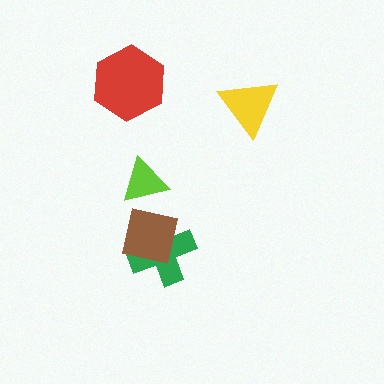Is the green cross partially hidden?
Yes, it is partially covered by another shape.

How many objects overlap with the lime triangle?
0 objects overlap with the lime triangle.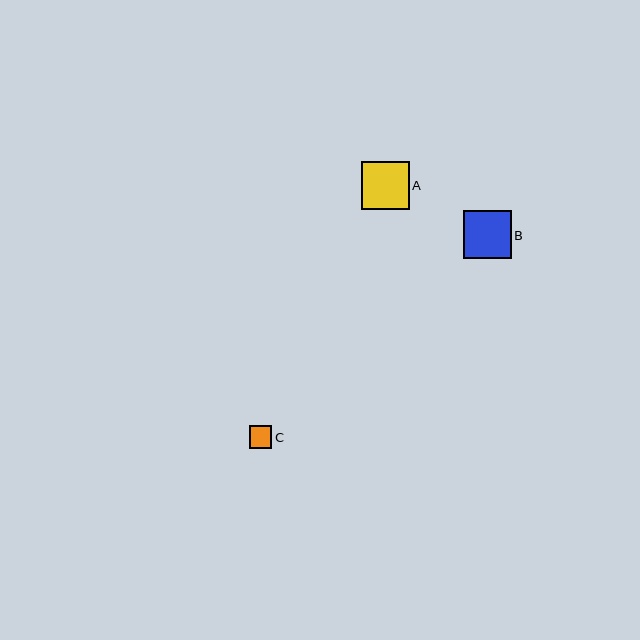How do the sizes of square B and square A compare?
Square B and square A are approximately the same size.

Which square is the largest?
Square B is the largest with a size of approximately 48 pixels.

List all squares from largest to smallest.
From largest to smallest: B, A, C.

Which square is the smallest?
Square C is the smallest with a size of approximately 22 pixels.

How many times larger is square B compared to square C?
Square B is approximately 2.1 times the size of square C.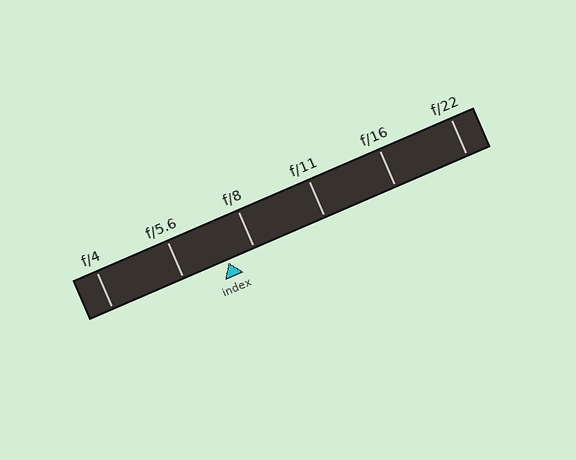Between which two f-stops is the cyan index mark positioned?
The index mark is between f/5.6 and f/8.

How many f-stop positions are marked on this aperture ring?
There are 6 f-stop positions marked.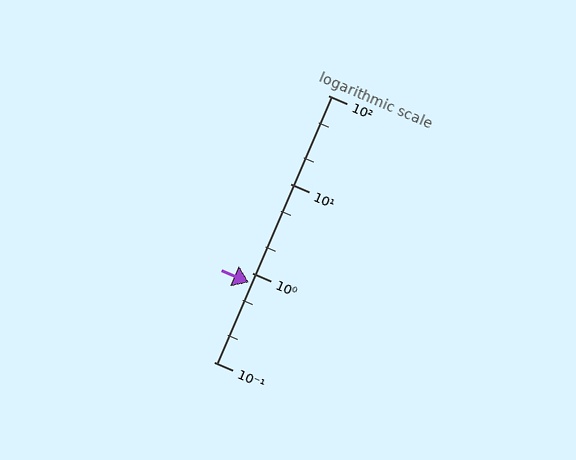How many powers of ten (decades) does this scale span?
The scale spans 3 decades, from 0.1 to 100.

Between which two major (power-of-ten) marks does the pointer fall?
The pointer is between 0.1 and 1.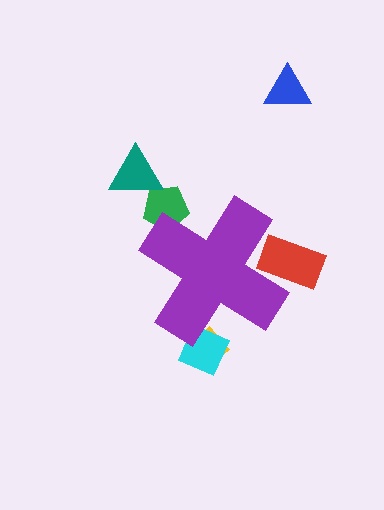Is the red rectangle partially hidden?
Yes, the red rectangle is partially hidden behind the purple cross.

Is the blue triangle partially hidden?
No, the blue triangle is fully visible.